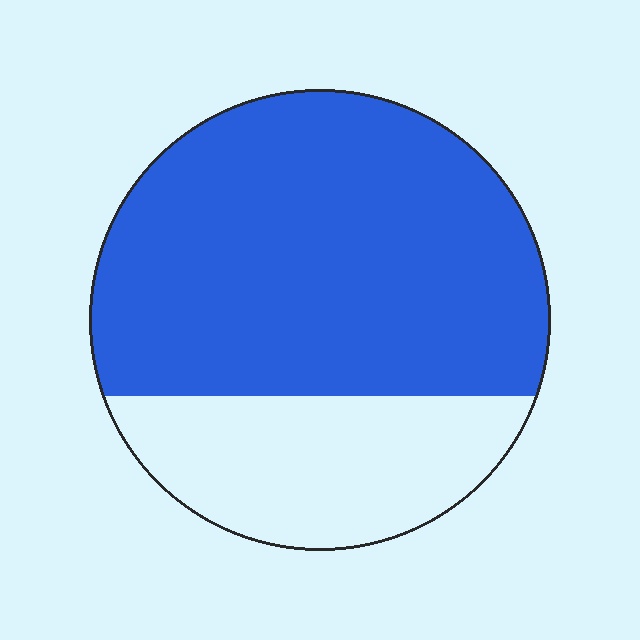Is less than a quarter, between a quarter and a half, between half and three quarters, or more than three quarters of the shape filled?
Between half and three quarters.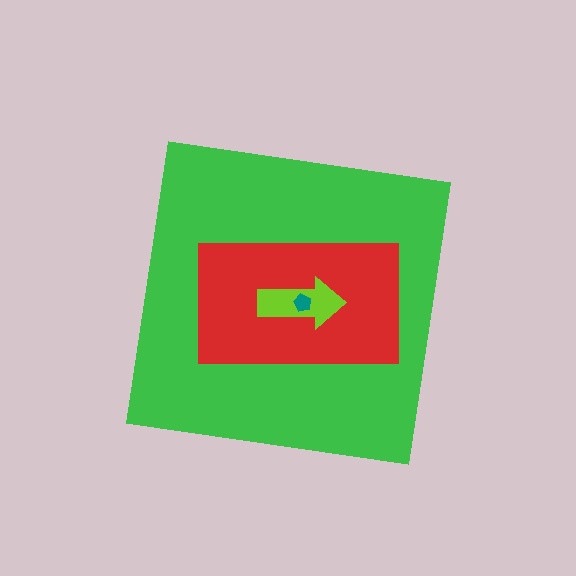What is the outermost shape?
The green square.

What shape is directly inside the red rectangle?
The lime arrow.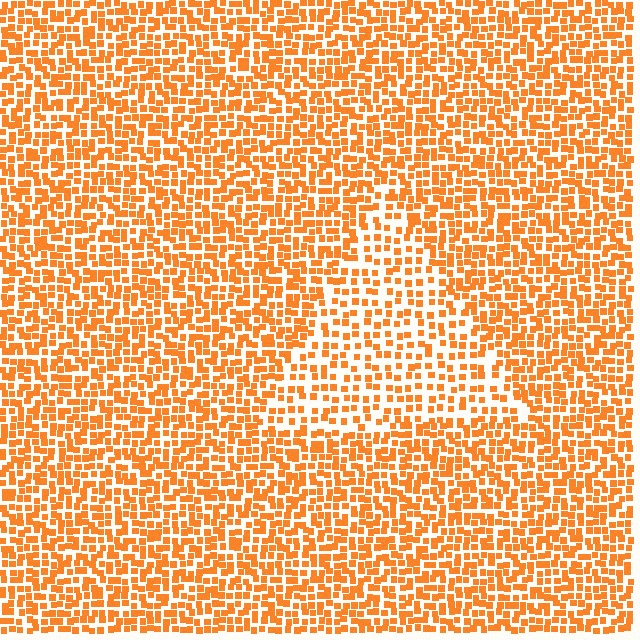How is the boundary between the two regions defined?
The boundary is defined by a change in element density (approximately 1.7x ratio). All elements are the same color, size, and shape.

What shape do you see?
I see a triangle.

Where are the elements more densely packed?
The elements are more densely packed outside the triangle boundary.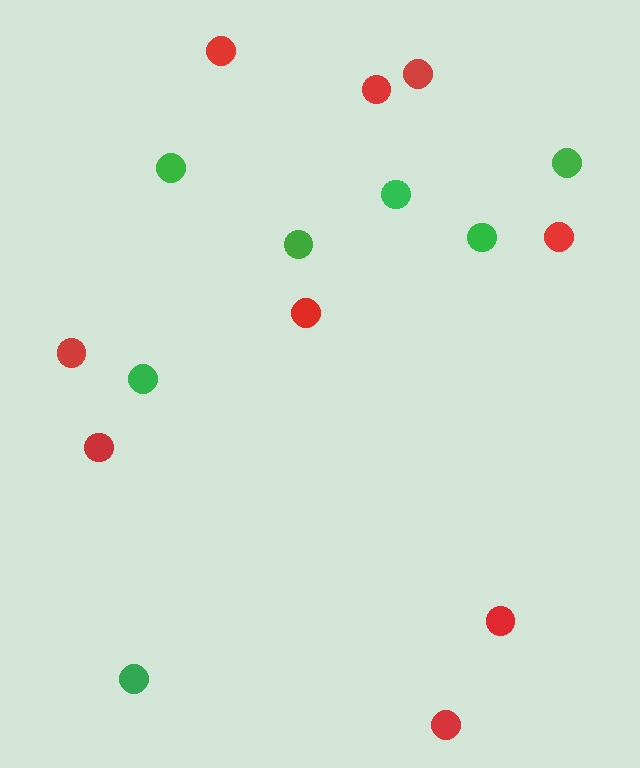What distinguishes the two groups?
There are 2 groups: one group of red circles (9) and one group of green circles (7).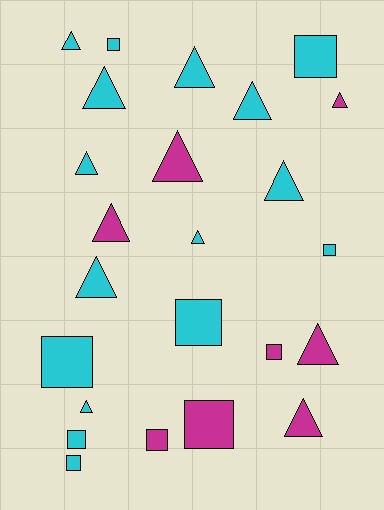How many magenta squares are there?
There are 3 magenta squares.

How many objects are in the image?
There are 24 objects.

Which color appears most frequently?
Cyan, with 16 objects.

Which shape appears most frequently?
Triangle, with 14 objects.